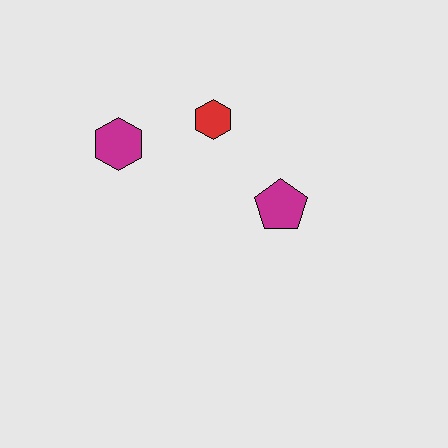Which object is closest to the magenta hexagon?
The red hexagon is closest to the magenta hexagon.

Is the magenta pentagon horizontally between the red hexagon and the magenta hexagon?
No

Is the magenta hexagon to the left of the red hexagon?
Yes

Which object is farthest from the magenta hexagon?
The magenta pentagon is farthest from the magenta hexagon.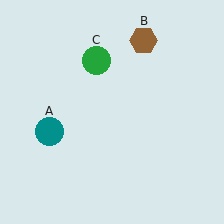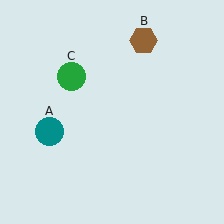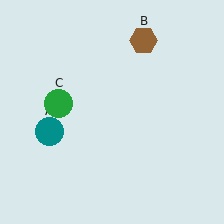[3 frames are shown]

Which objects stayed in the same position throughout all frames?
Teal circle (object A) and brown hexagon (object B) remained stationary.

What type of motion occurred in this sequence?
The green circle (object C) rotated counterclockwise around the center of the scene.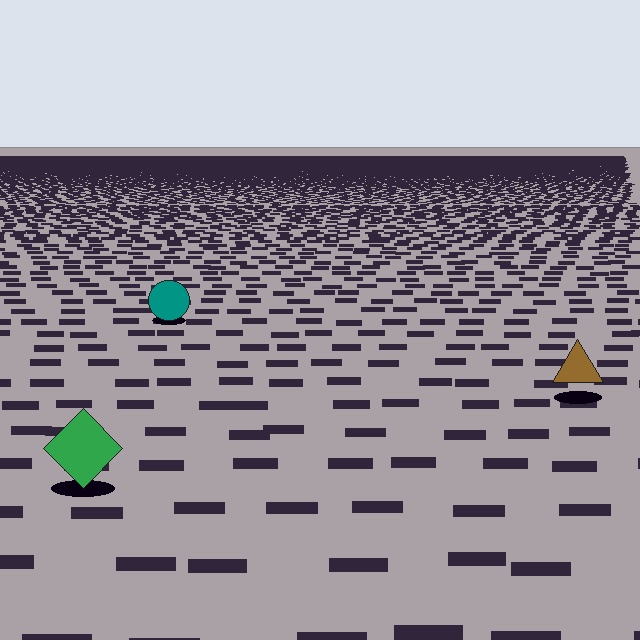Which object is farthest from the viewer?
The teal circle is farthest from the viewer. It appears smaller and the ground texture around it is denser.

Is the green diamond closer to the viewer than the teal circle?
Yes. The green diamond is closer — you can tell from the texture gradient: the ground texture is coarser near it.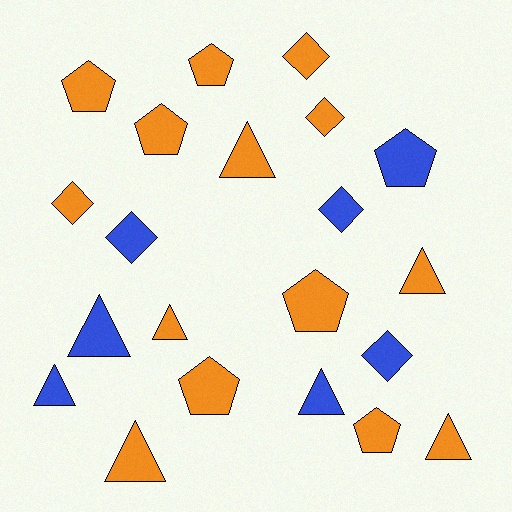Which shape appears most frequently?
Triangle, with 8 objects.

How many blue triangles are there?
There are 3 blue triangles.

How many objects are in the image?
There are 21 objects.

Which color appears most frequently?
Orange, with 14 objects.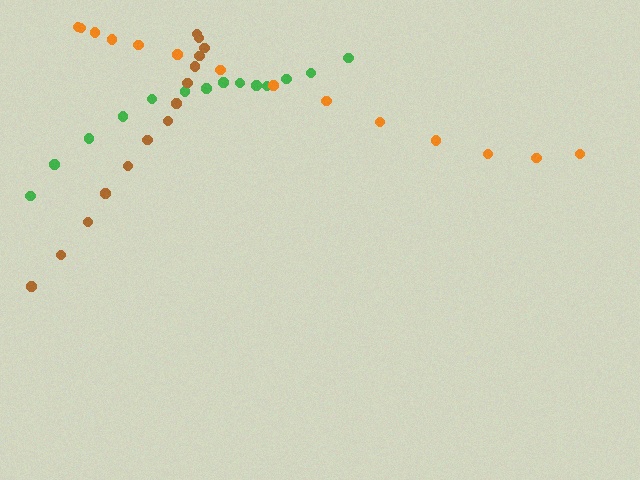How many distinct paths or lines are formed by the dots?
There are 3 distinct paths.